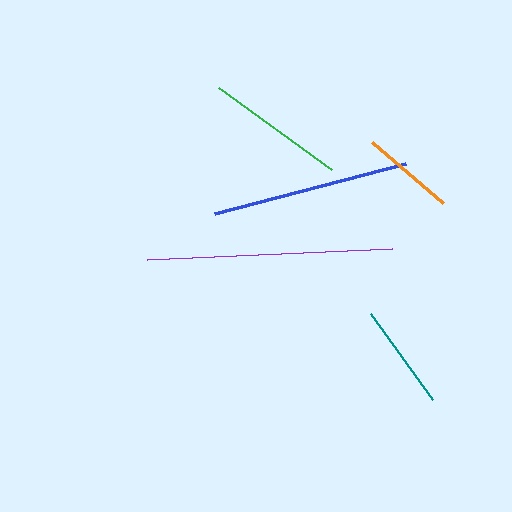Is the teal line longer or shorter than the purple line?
The purple line is longer than the teal line.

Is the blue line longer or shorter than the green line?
The blue line is longer than the green line.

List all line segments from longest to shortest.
From longest to shortest: purple, blue, green, teal, orange.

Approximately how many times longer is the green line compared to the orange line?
The green line is approximately 1.5 times the length of the orange line.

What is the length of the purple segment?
The purple segment is approximately 245 pixels long.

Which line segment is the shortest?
The orange line is the shortest at approximately 93 pixels.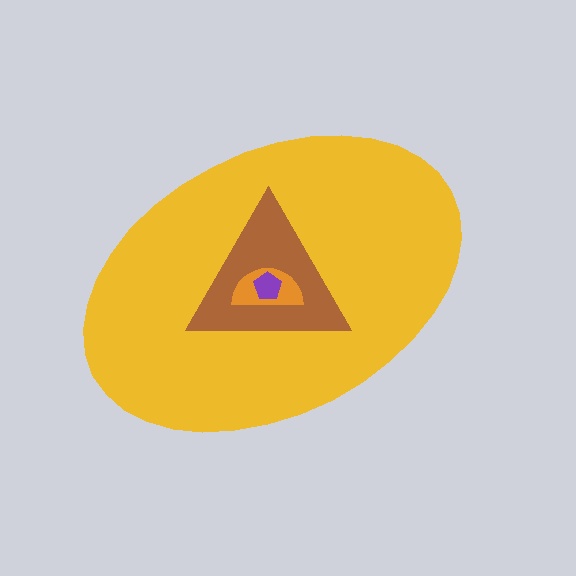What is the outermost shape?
The yellow ellipse.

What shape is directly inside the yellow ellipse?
The brown triangle.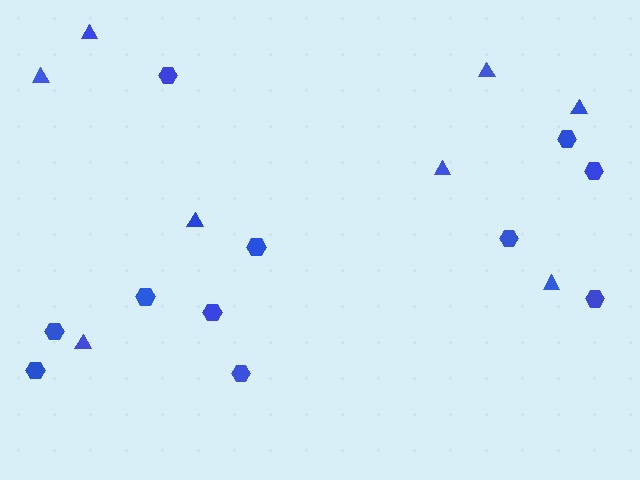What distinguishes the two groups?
There are 2 groups: one group of triangles (8) and one group of hexagons (11).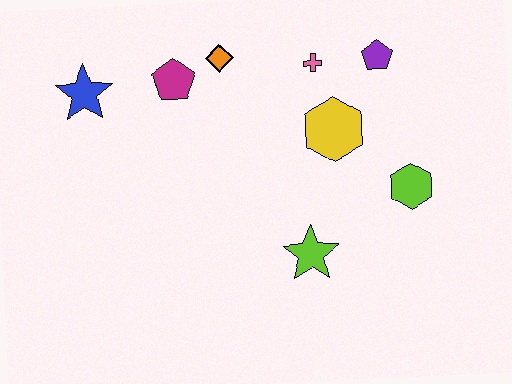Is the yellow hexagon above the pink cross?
No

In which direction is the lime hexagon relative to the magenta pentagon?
The lime hexagon is to the right of the magenta pentagon.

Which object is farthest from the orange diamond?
The lime hexagon is farthest from the orange diamond.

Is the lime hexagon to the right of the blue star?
Yes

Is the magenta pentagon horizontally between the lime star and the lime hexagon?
No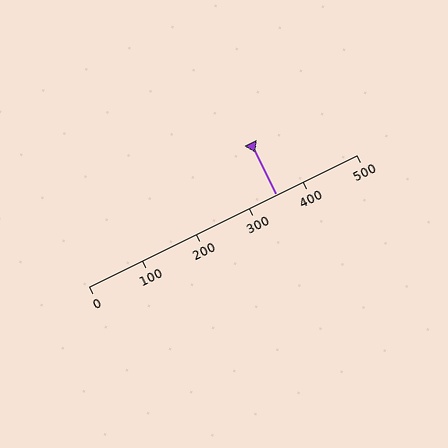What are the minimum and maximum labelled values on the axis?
The axis runs from 0 to 500.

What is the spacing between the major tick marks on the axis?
The major ticks are spaced 100 apart.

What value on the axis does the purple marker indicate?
The marker indicates approximately 350.